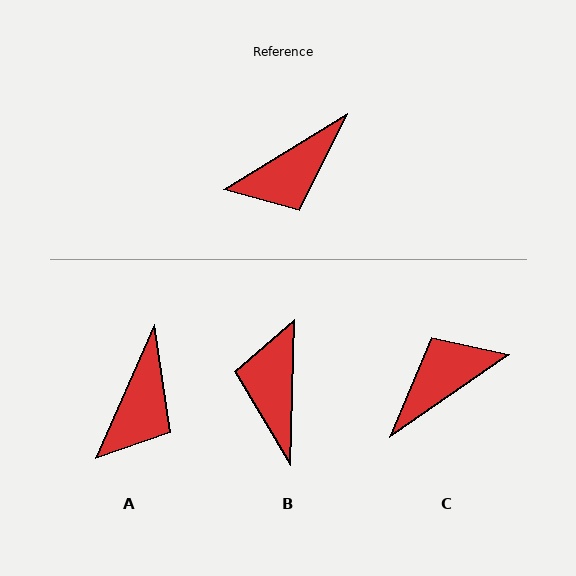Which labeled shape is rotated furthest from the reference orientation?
C, about 177 degrees away.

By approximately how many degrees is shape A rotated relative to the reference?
Approximately 35 degrees counter-clockwise.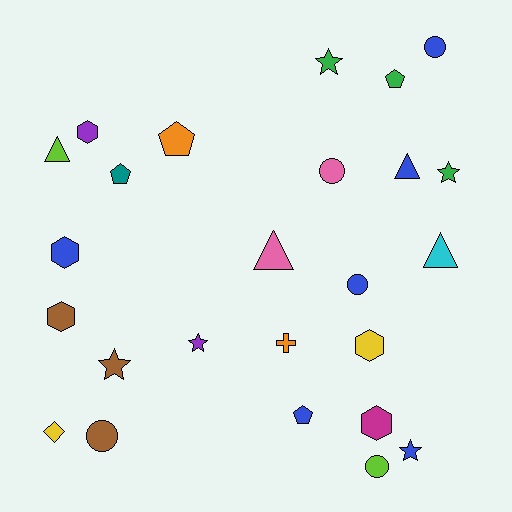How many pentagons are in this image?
There are 4 pentagons.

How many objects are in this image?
There are 25 objects.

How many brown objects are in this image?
There are 3 brown objects.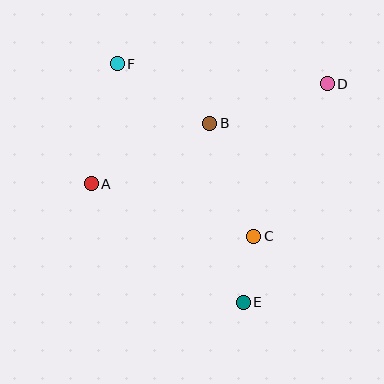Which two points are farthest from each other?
Points E and F are farthest from each other.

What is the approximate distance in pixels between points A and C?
The distance between A and C is approximately 171 pixels.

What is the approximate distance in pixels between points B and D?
The distance between B and D is approximately 124 pixels.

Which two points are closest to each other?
Points C and E are closest to each other.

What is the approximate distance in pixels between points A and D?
The distance between A and D is approximately 256 pixels.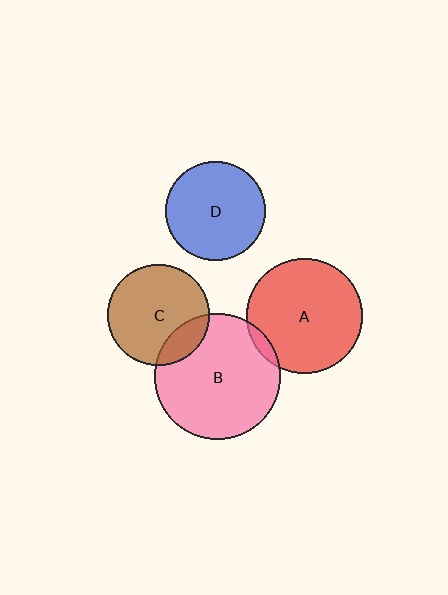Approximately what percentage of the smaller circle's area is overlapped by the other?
Approximately 5%.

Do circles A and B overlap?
Yes.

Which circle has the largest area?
Circle B (pink).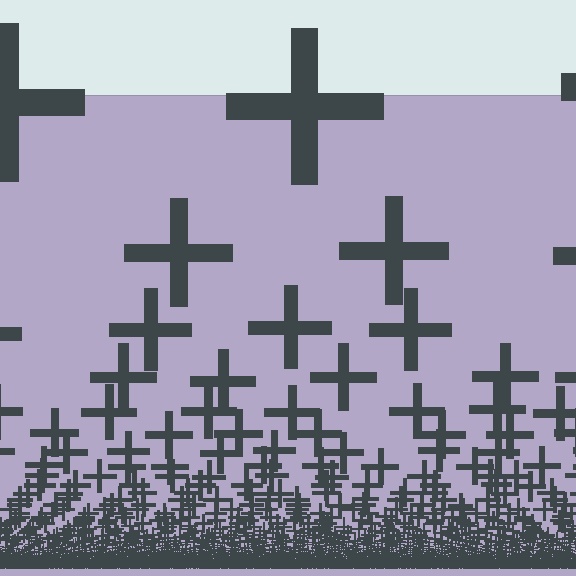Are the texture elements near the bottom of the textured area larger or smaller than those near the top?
Smaller. The gradient is inverted — elements near the bottom are smaller and denser.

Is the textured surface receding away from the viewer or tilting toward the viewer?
The surface appears to tilt toward the viewer. Texture elements get larger and sparser toward the top.